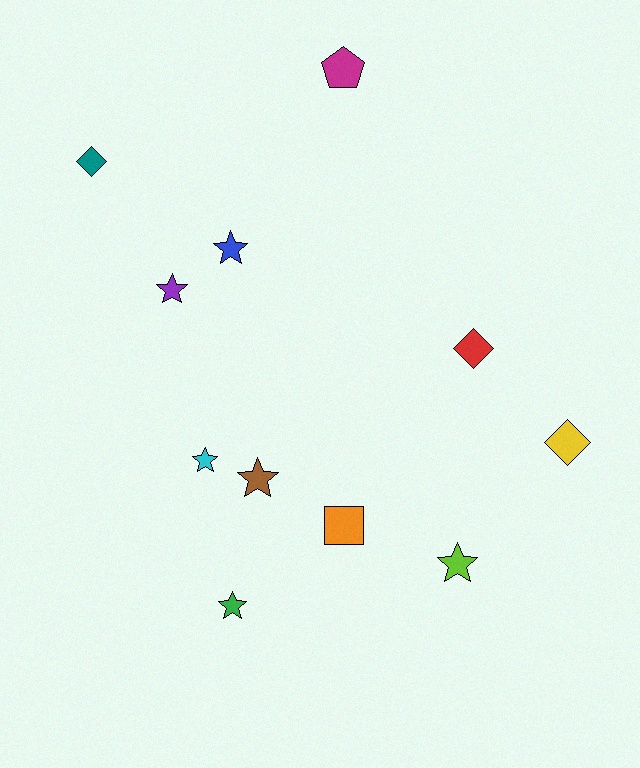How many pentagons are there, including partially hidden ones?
There is 1 pentagon.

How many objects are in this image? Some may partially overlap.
There are 11 objects.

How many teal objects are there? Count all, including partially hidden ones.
There is 1 teal object.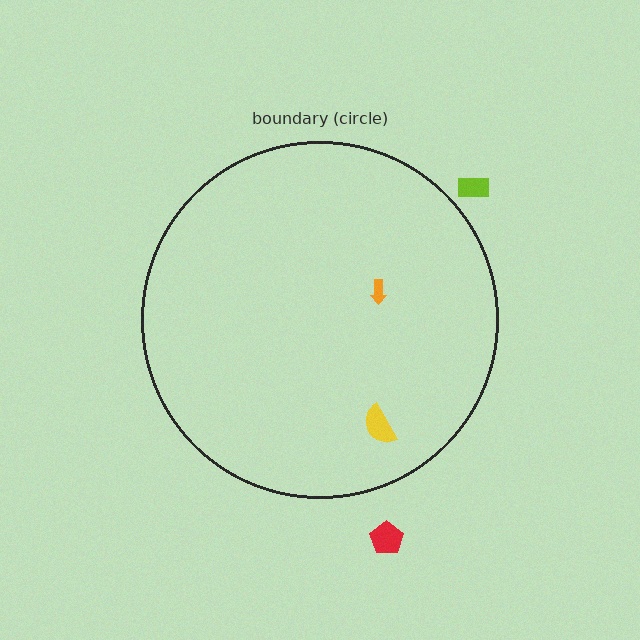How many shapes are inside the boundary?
2 inside, 2 outside.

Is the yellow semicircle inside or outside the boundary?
Inside.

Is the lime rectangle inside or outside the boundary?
Outside.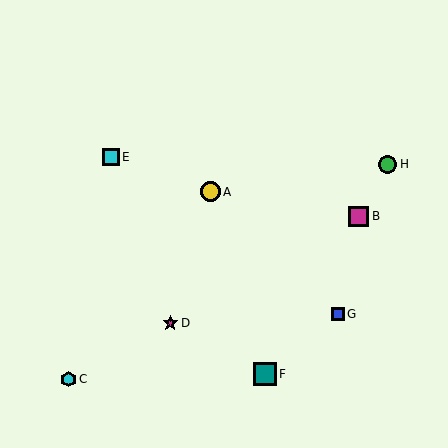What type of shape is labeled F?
Shape F is a teal square.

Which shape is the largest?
The teal square (labeled F) is the largest.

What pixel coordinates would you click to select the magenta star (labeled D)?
Click at (170, 323) to select the magenta star D.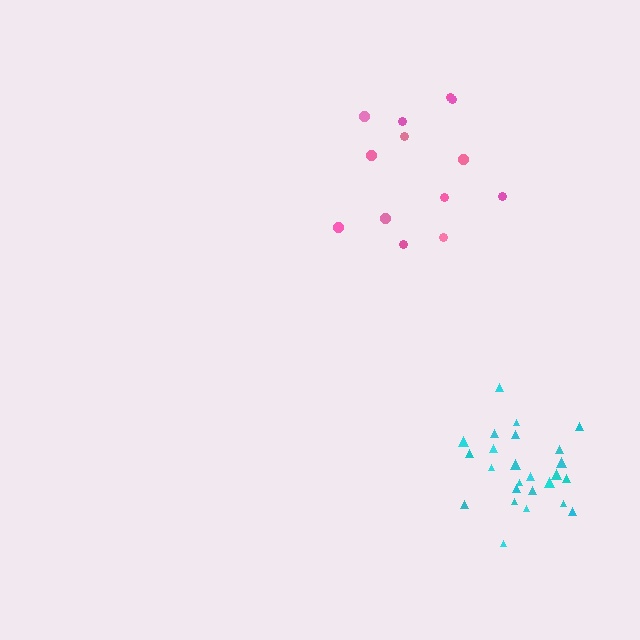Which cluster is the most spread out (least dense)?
Pink.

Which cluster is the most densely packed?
Cyan.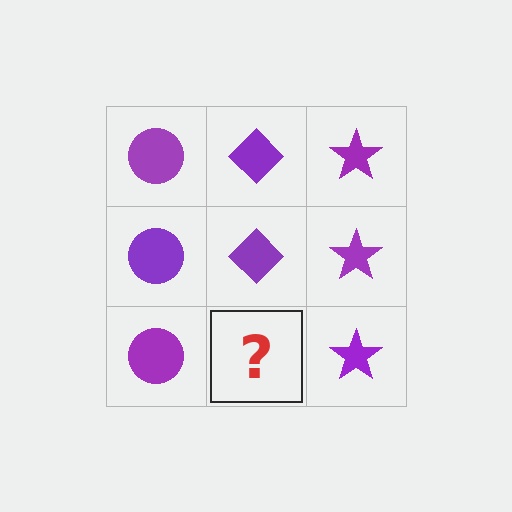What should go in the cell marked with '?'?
The missing cell should contain a purple diamond.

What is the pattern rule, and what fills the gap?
The rule is that each column has a consistent shape. The gap should be filled with a purple diamond.